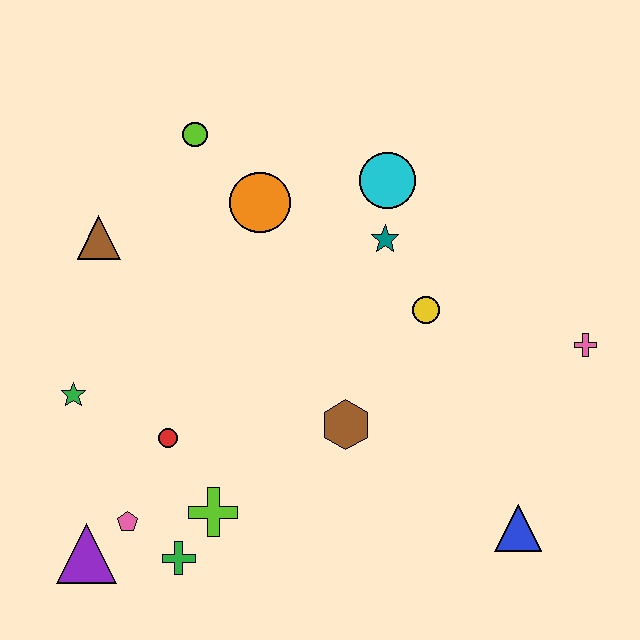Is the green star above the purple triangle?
Yes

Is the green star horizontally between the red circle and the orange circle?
No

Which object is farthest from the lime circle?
The blue triangle is farthest from the lime circle.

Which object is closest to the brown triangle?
The lime circle is closest to the brown triangle.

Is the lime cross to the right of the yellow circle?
No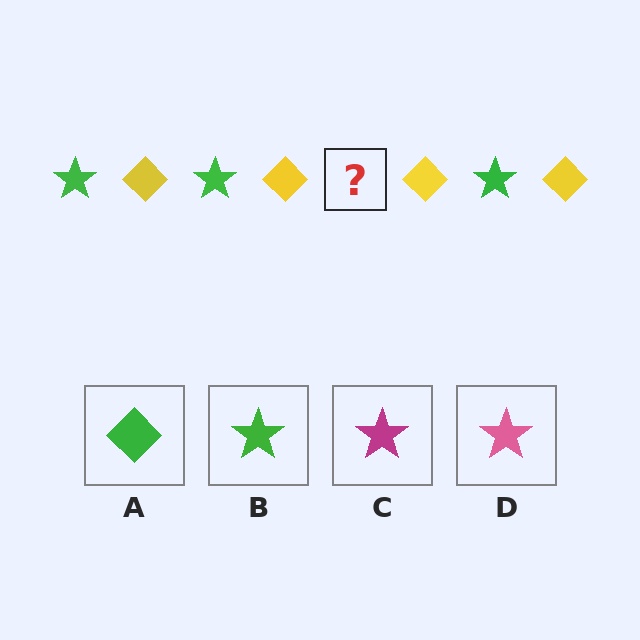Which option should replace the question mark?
Option B.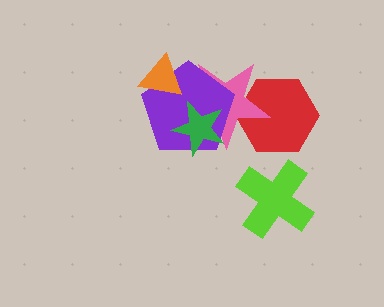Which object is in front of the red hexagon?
The pink star is in front of the red hexagon.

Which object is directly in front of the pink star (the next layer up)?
The purple pentagon is directly in front of the pink star.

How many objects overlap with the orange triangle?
1 object overlaps with the orange triangle.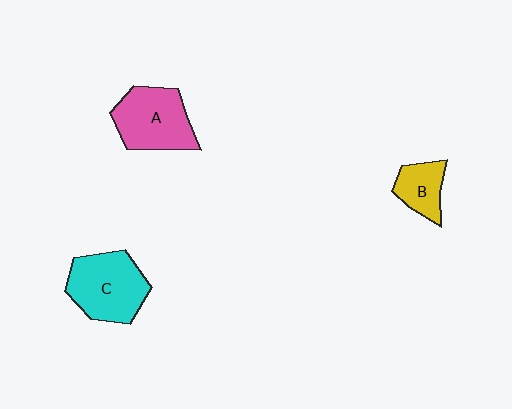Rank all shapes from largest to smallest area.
From largest to smallest: C (cyan), A (pink), B (yellow).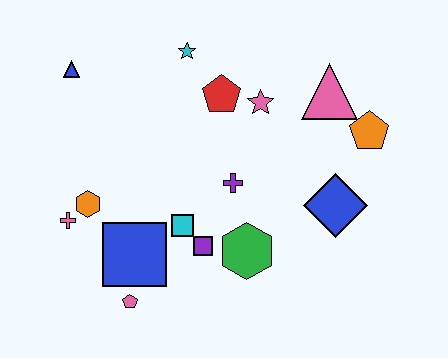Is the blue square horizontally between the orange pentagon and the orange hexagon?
Yes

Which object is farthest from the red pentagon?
The pink pentagon is farthest from the red pentagon.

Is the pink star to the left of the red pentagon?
No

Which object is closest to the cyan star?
The red pentagon is closest to the cyan star.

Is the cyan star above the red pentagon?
Yes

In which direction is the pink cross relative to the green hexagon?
The pink cross is to the left of the green hexagon.